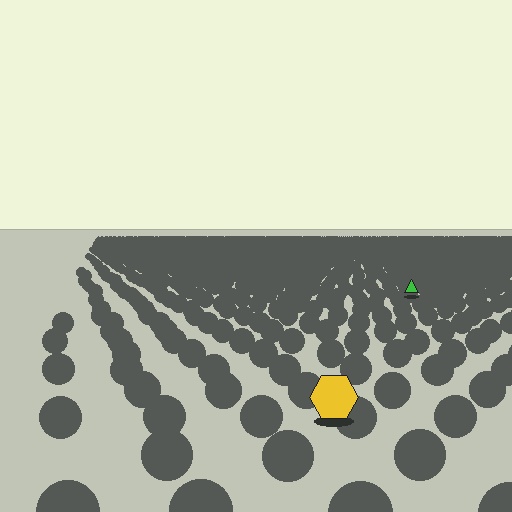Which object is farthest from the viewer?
The green triangle is farthest from the viewer. It appears smaller and the ground texture around it is denser.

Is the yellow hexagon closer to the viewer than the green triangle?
Yes. The yellow hexagon is closer — you can tell from the texture gradient: the ground texture is coarser near it.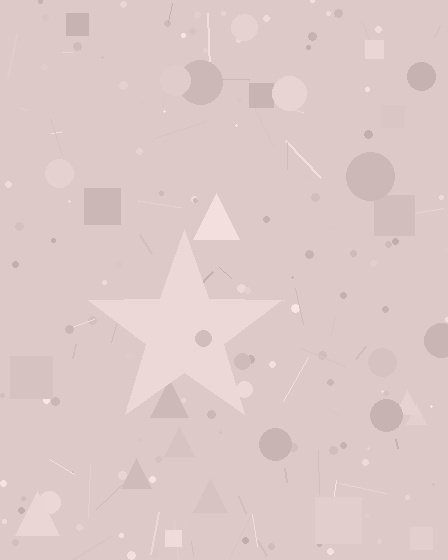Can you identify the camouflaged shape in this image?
The camouflaged shape is a star.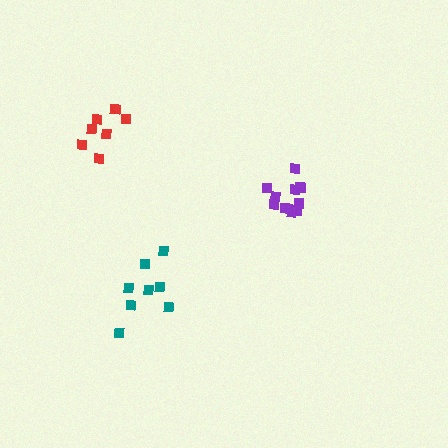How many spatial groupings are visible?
There are 3 spatial groupings.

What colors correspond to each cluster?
The clusters are colored: purple, teal, red.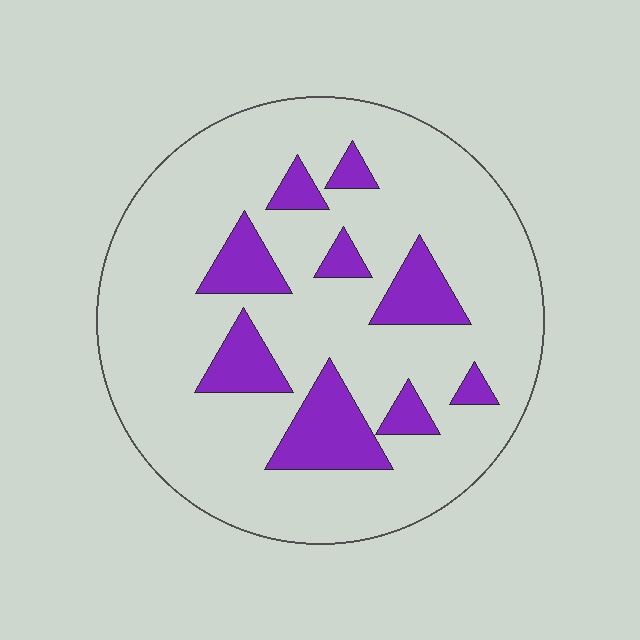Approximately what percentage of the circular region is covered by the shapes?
Approximately 20%.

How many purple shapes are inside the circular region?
9.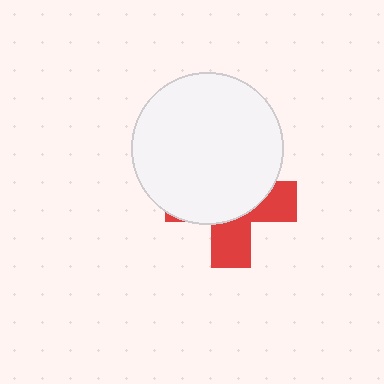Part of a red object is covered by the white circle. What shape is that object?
It is a cross.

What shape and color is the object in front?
The object in front is a white circle.